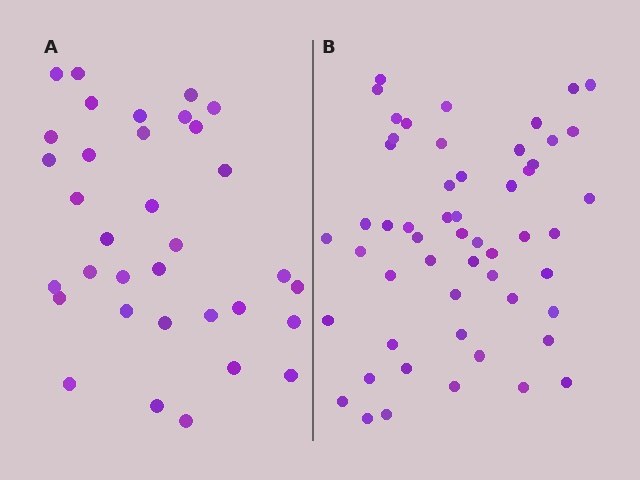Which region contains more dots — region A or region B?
Region B (the right region) has more dots.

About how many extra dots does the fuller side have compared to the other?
Region B has approximately 20 more dots than region A.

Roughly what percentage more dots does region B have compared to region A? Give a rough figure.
About 60% more.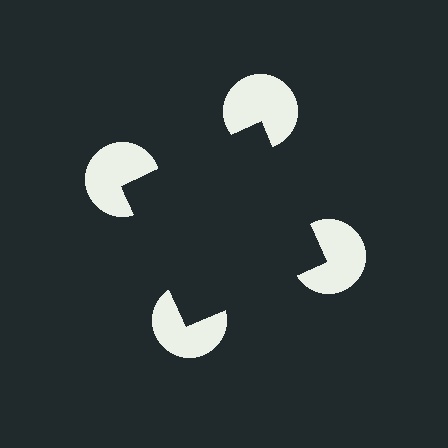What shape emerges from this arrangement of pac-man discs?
An illusory square — its edges are inferred from the aligned wedge cuts in the pac-man discs, not physically drawn.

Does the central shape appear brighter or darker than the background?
It typically appears slightly darker than the background, even though no actual brightness change is drawn.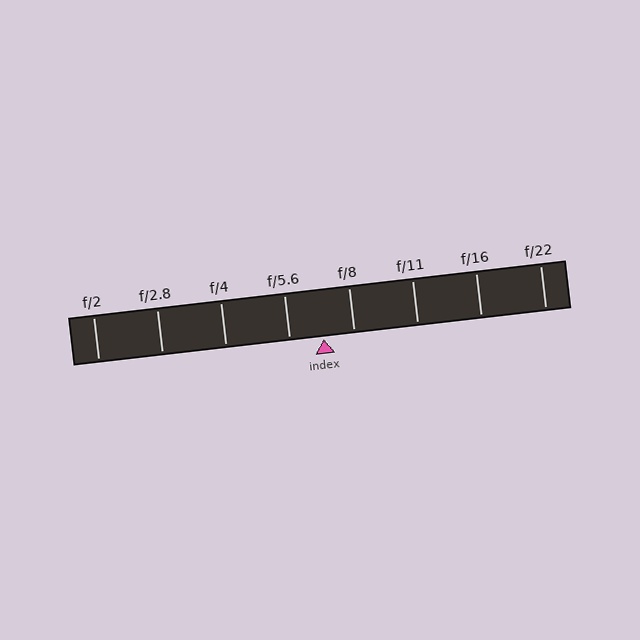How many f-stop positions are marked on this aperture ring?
There are 8 f-stop positions marked.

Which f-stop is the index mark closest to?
The index mark is closest to f/8.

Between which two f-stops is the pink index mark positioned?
The index mark is between f/5.6 and f/8.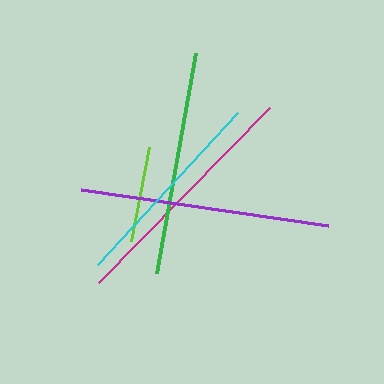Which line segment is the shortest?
The lime line is the shortest at approximately 95 pixels.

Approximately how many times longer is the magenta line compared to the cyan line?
The magenta line is approximately 1.2 times the length of the cyan line.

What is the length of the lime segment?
The lime segment is approximately 95 pixels long.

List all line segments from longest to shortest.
From longest to shortest: purple, magenta, green, cyan, lime.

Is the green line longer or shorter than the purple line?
The purple line is longer than the green line.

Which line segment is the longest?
The purple line is the longest at approximately 250 pixels.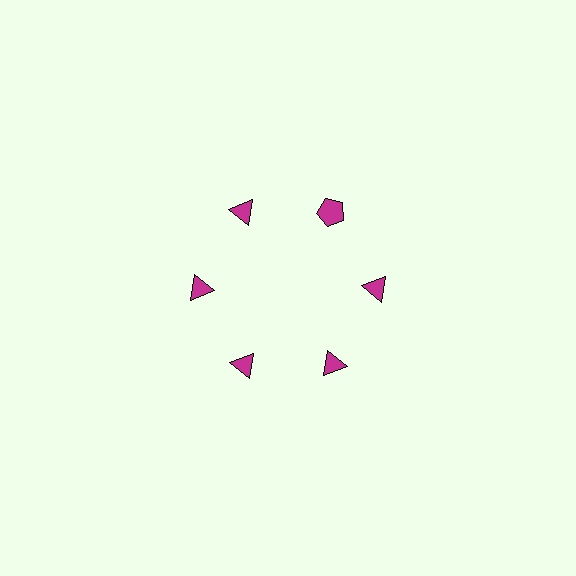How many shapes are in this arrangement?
There are 6 shapes arranged in a ring pattern.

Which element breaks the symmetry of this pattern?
The magenta pentagon at roughly the 1 o'clock position breaks the symmetry. All other shapes are magenta triangles.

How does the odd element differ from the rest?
It has a different shape: pentagon instead of triangle.